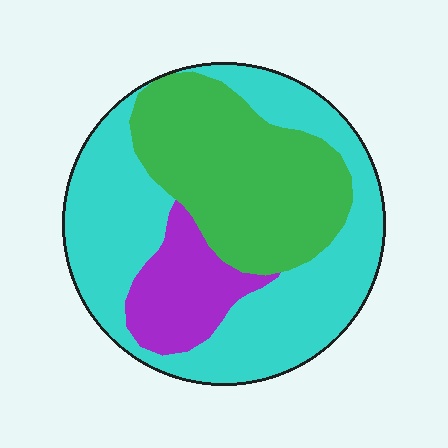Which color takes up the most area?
Cyan, at roughly 50%.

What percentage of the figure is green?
Green takes up about one third (1/3) of the figure.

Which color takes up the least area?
Purple, at roughly 15%.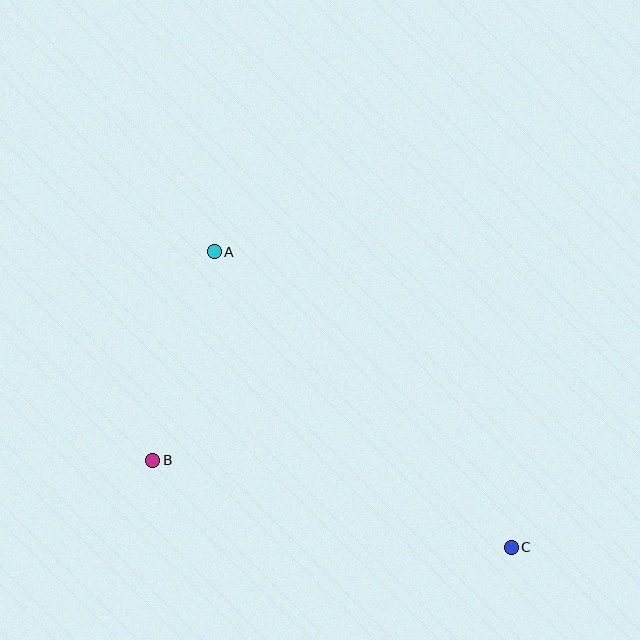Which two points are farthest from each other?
Points A and C are farthest from each other.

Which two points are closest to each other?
Points A and B are closest to each other.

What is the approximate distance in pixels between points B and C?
The distance between B and C is approximately 369 pixels.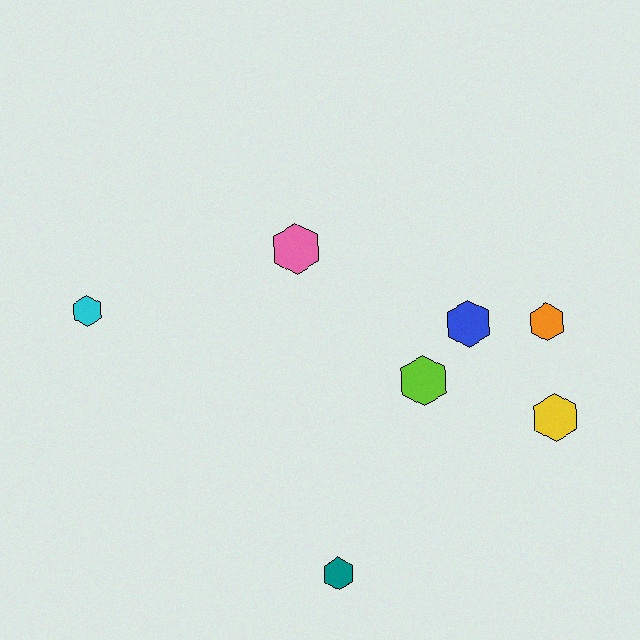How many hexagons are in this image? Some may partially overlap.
There are 7 hexagons.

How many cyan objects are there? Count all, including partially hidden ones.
There is 1 cyan object.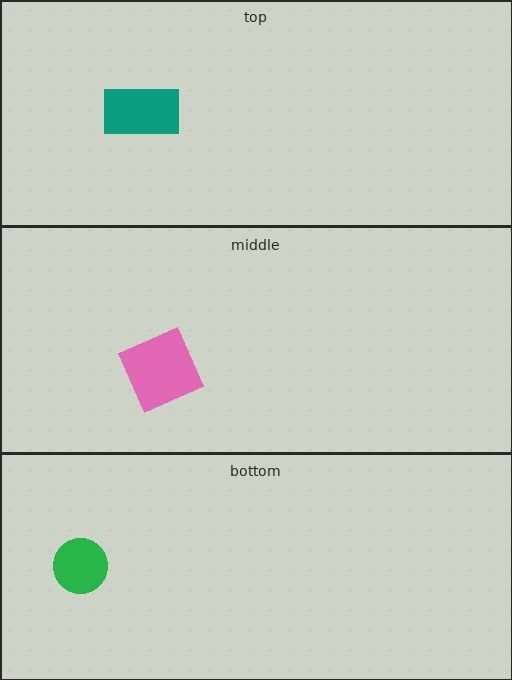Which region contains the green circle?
The bottom region.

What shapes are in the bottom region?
The green circle.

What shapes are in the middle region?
The pink square.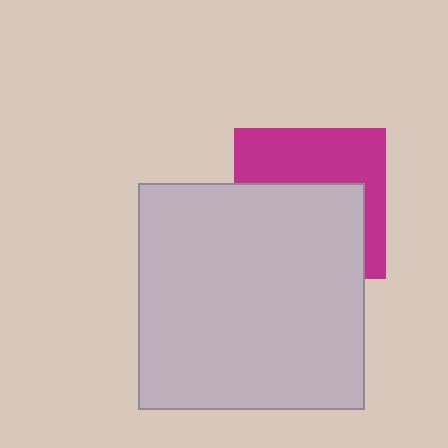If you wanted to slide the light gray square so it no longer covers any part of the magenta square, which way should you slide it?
Slide it down — that is the most direct way to separate the two shapes.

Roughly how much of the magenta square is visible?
About half of it is visible (roughly 45%).